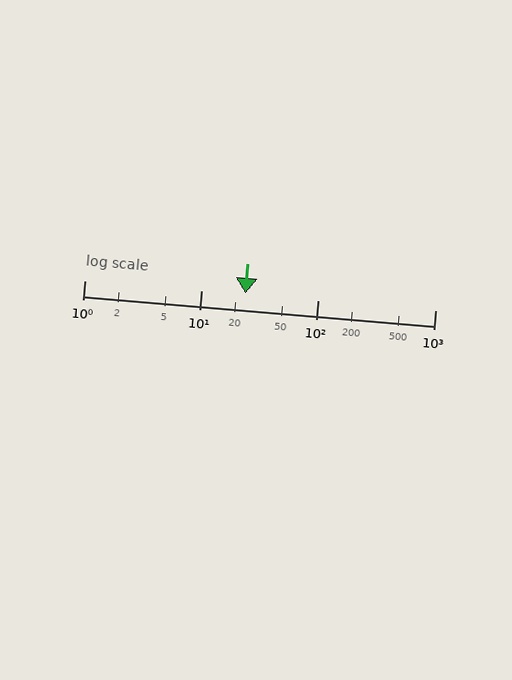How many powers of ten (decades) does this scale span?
The scale spans 3 decades, from 1 to 1000.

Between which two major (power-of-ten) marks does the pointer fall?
The pointer is between 10 and 100.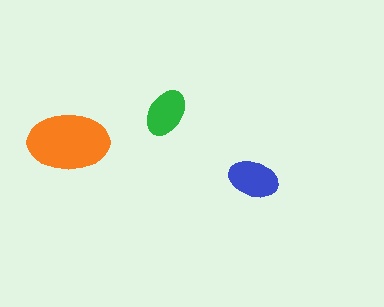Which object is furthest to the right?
The blue ellipse is rightmost.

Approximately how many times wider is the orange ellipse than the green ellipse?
About 1.5 times wider.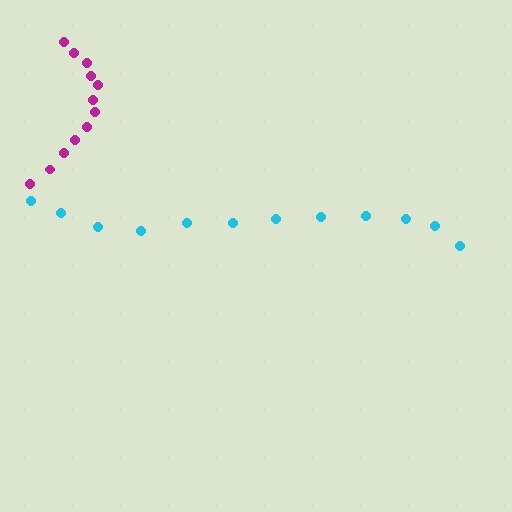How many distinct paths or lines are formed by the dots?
There are 2 distinct paths.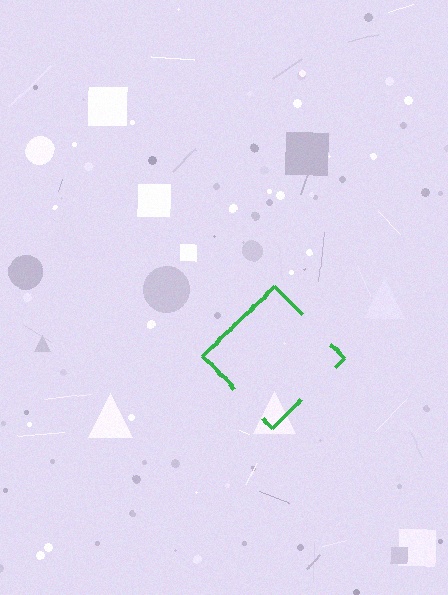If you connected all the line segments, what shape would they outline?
They would outline a diamond.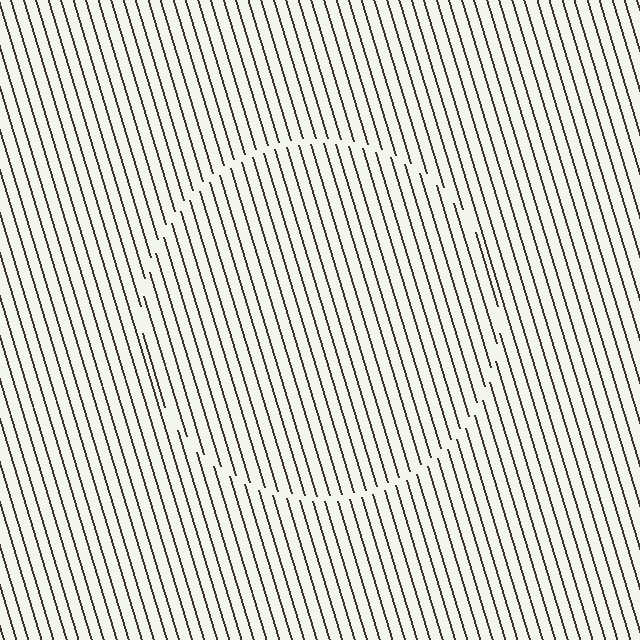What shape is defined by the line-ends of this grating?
An illusory circle. The interior of the shape contains the same grating, shifted by half a period — the contour is defined by the phase discontinuity where line-ends from the inner and outer gratings abut.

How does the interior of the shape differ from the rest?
The interior of the shape contains the same grating, shifted by half a period — the contour is defined by the phase discontinuity where line-ends from the inner and outer gratings abut.